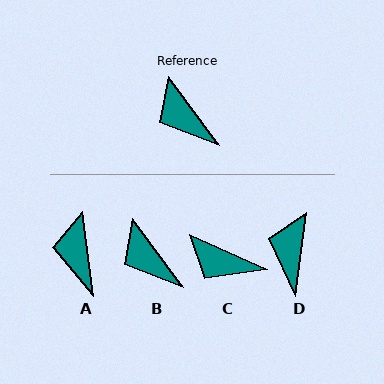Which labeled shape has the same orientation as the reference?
B.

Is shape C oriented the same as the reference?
No, it is off by about 29 degrees.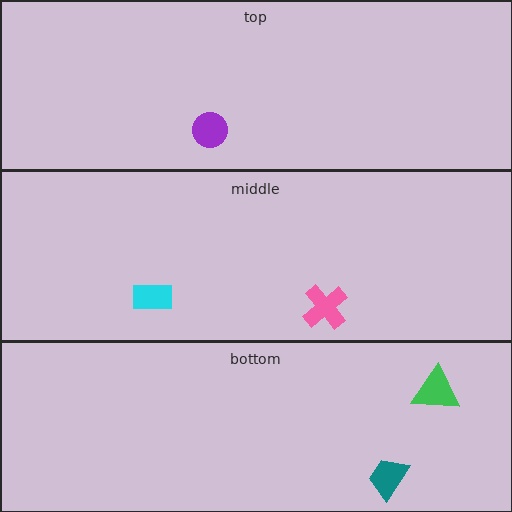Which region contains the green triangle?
The bottom region.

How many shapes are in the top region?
1.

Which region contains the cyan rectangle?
The middle region.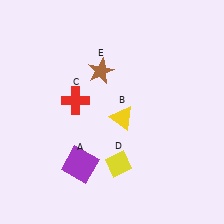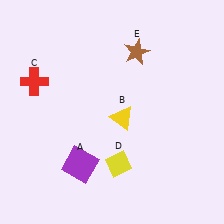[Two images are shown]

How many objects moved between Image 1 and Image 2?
2 objects moved between the two images.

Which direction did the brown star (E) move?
The brown star (E) moved right.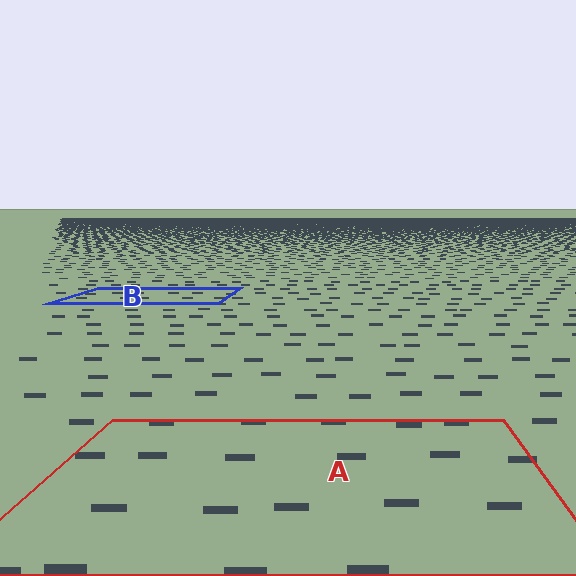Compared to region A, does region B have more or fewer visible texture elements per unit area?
Region B has more texture elements per unit area — they are packed more densely because it is farther away.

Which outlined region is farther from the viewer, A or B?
Region B is farther from the viewer — the texture elements inside it appear smaller and more densely packed.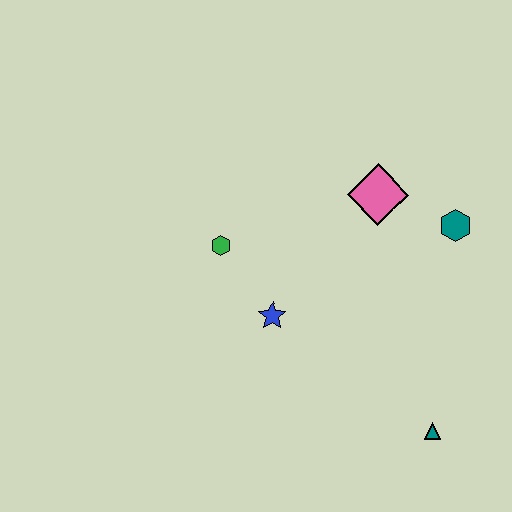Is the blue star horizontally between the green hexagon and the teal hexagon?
Yes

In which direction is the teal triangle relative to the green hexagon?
The teal triangle is to the right of the green hexagon.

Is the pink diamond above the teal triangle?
Yes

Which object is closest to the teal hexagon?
The pink diamond is closest to the teal hexagon.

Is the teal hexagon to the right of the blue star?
Yes